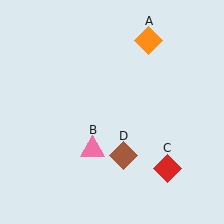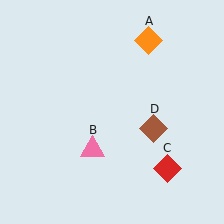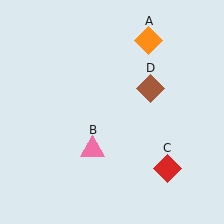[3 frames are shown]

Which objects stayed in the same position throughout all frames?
Orange diamond (object A) and pink triangle (object B) and red diamond (object C) remained stationary.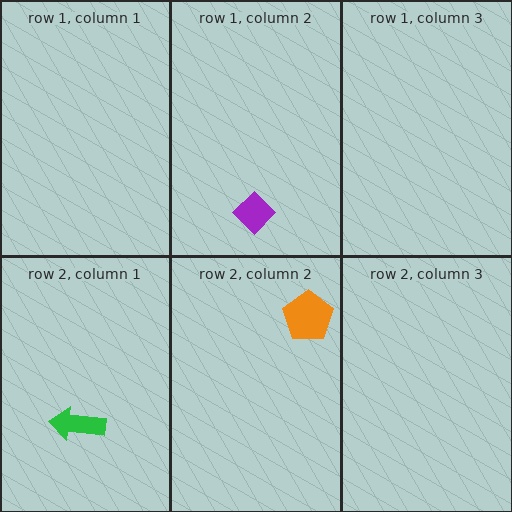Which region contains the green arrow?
The row 2, column 1 region.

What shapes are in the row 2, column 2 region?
The orange pentagon.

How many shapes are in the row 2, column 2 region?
1.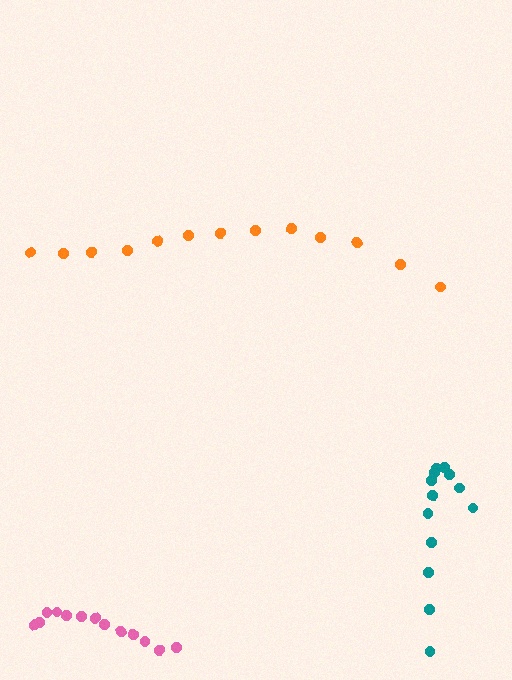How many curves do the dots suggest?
There are 3 distinct paths.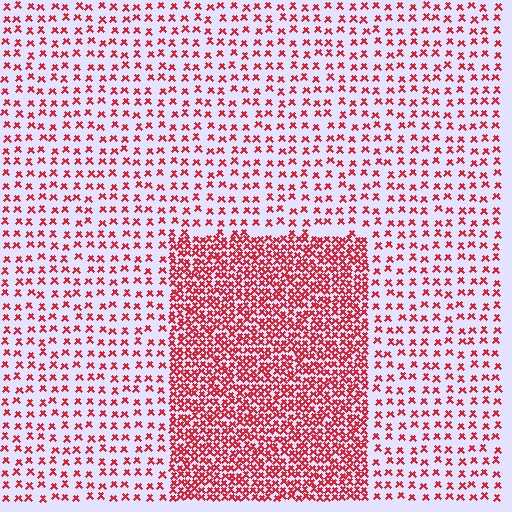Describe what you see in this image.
The image contains small red elements arranged at two different densities. A rectangle-shaped region is visible where the elements are more densely packed than the surrounding area.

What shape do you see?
I see a rectangle.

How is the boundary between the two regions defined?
The boundary is defined by a change in element density (approximately 2.6x ratio). All elements are the same color, size, and shape.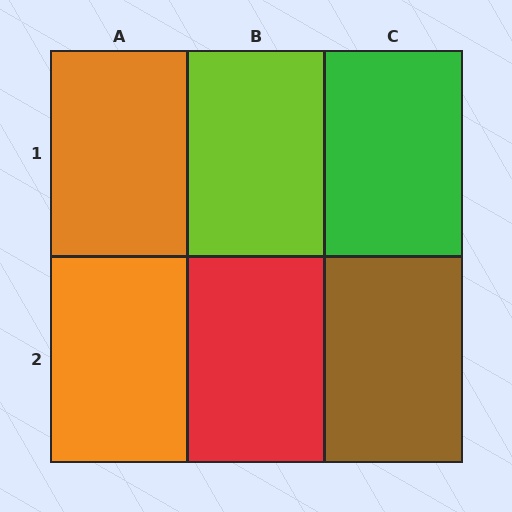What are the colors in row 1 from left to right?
Orange, lime, green.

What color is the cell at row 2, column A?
Orange.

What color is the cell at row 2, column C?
Brown.